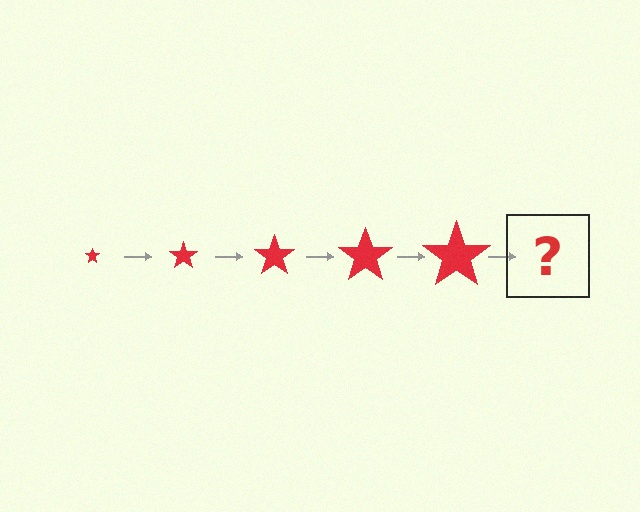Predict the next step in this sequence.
The next step is a red star, larger than the previous one.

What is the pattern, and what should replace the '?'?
The pattern is that the star gets progressively larger each step. The '?' should be a red star, larger than the previous one.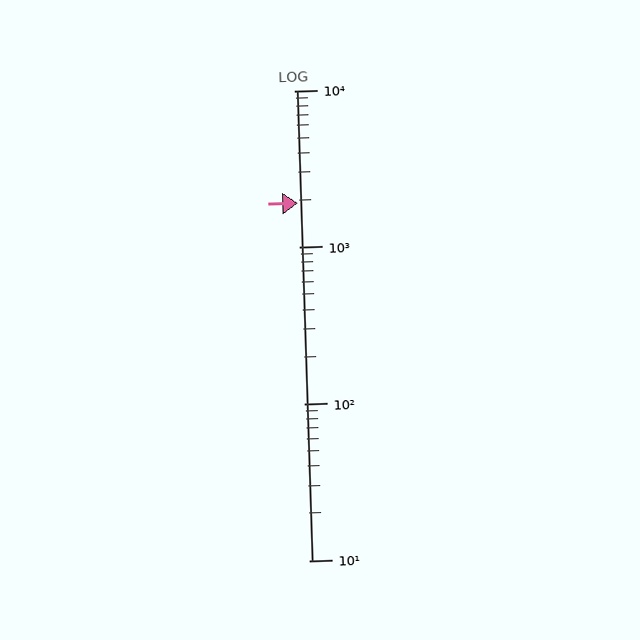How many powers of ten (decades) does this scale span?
The scale spans 3 decades, from 10 to 10000.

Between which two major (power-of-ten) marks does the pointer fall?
The pointer is between 1000 and 10000.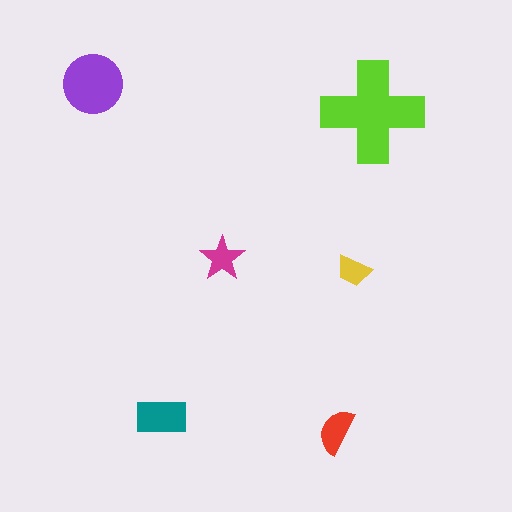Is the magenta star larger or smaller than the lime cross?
Smaller.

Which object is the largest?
The lime cross.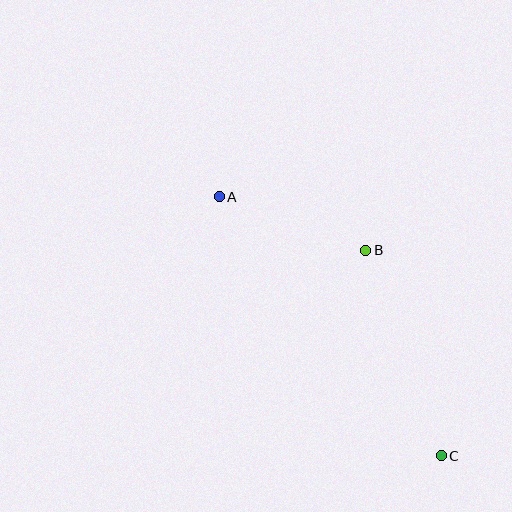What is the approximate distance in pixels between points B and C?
The distance between B and C is approximately 219 pixels.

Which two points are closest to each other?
Points A and B are closest to each other.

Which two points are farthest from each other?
Points A and C are farthest from each other.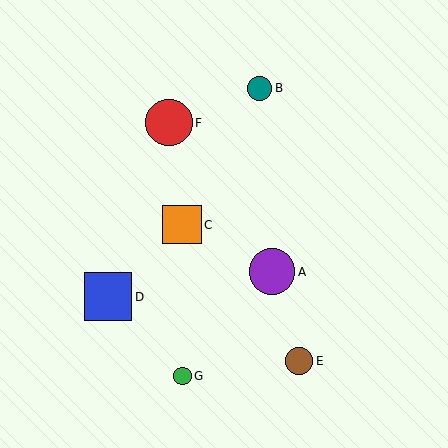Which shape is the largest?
The blue square (labeled D) is the largest.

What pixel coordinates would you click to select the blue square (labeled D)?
Click at (108, 297) to select the blue square D.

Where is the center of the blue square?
The center of the blue square is at (108, 297).